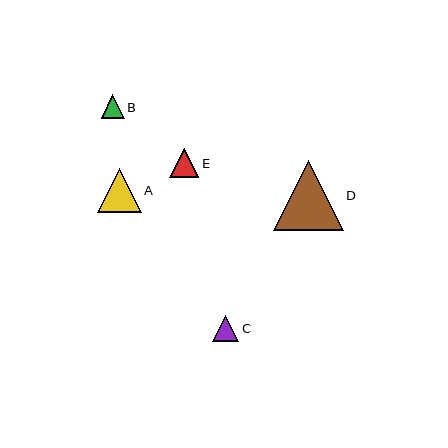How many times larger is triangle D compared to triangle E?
Triangle D is approximately 2.4 times the size of triangle E.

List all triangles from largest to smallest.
From largest to smallest: D, A, E, C, B.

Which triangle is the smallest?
Triangle B is the smallest with a size of approximately 23 pixels.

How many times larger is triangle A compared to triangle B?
Triangle A is approximately 1.9 times the size of triangle B.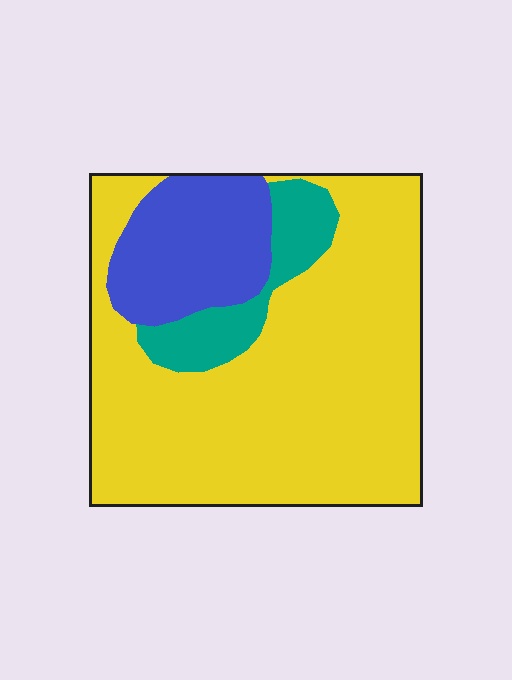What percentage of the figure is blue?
Blue takes up less than a quarter of the figure.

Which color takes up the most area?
Yellow, at roughly 70%.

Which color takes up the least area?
Teal, at roughly 10%.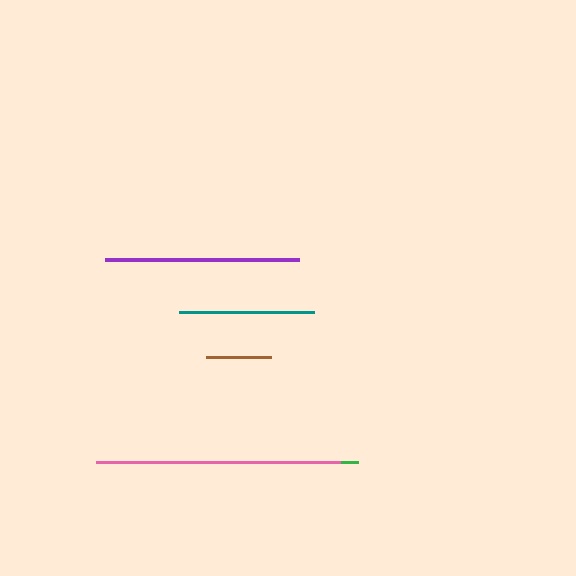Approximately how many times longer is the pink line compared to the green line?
The pink line is approximately 1.6 times the length of the green line.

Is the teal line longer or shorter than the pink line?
The pink line is longer than the teal line.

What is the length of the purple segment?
The purple segment is approximately 194 pixels long.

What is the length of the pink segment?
The pink segment is approximately 244 pixels long.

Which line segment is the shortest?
The brown line is the shortest at approximately 65 pixels.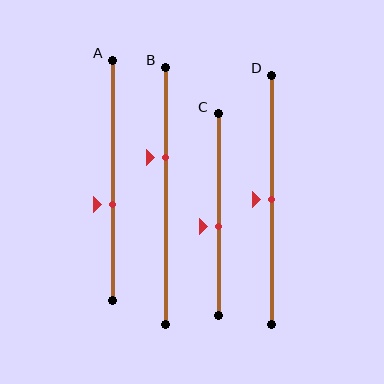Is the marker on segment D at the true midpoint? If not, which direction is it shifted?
Yes, the marker on segment D is at the true midpoint.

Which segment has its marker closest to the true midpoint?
Segment D has its marker closest to the true midpoint.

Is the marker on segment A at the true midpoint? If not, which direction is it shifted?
No, the marker on segment A is shifted downward by about 10% of the segment length.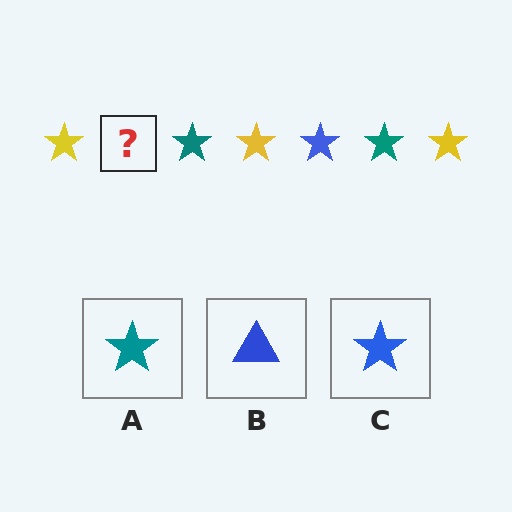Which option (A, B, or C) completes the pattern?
C.